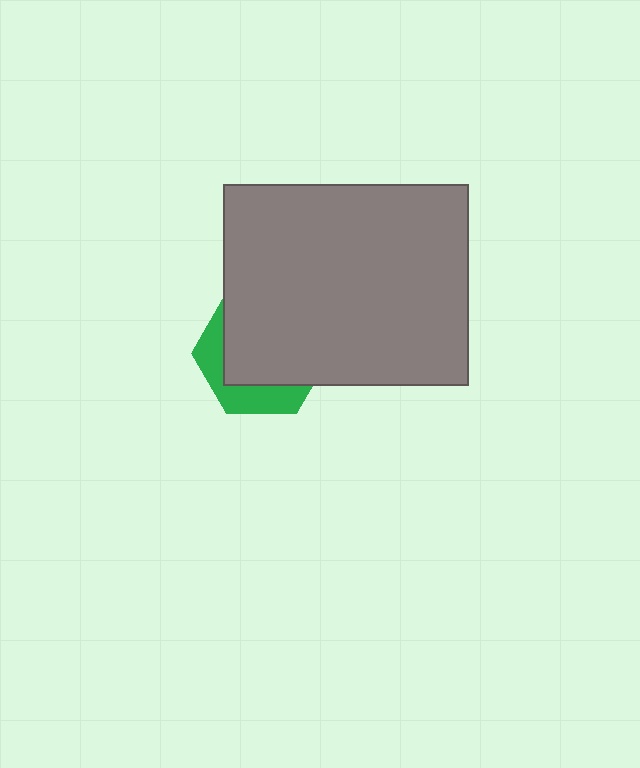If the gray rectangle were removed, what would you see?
You would see the complete green hexagon.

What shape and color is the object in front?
The object in front is a gray rectangle.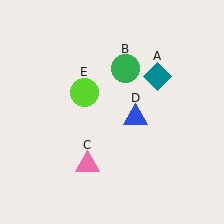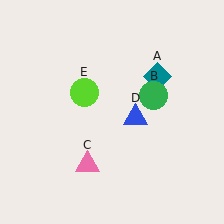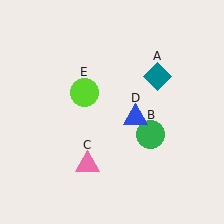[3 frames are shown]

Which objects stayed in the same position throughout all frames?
Teal diamond (object A) and pink triangle (object C) and blue triangle (object D) and lime circle (object E) remained stationary.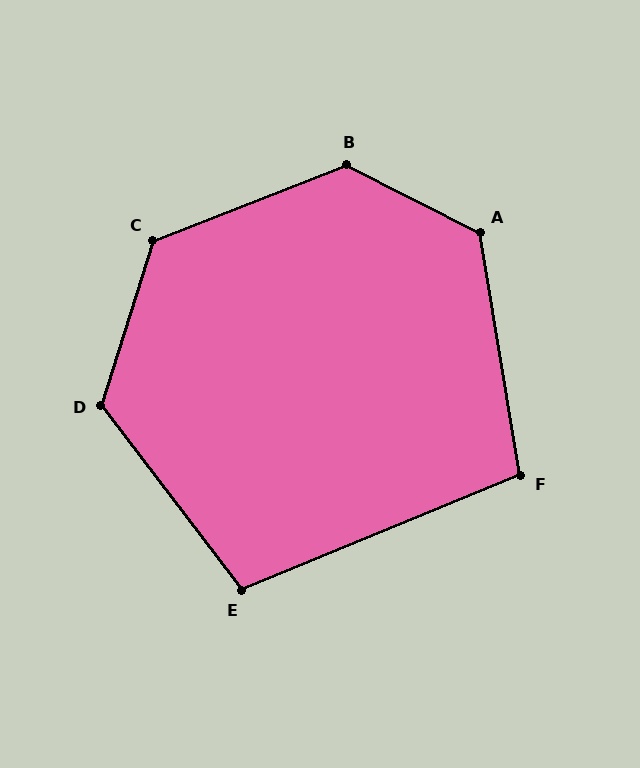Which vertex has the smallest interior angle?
F, at approximately 103 degrees.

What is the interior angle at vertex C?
Approximately 129 degrees (obtuse).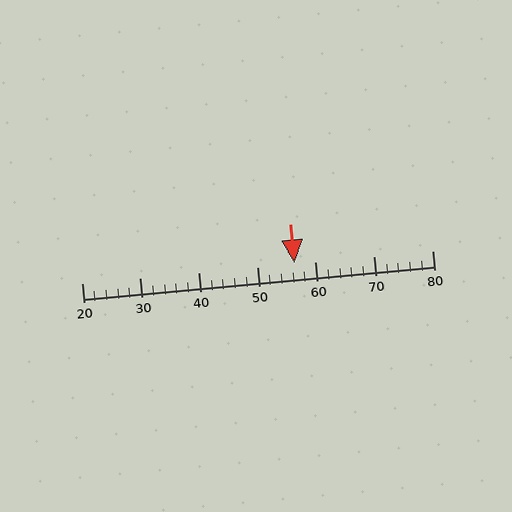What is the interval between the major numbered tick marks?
The major tick marks are spaced 10 units apart.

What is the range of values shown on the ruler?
The ruler shows values from 20 to 80.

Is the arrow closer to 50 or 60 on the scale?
The arrow is closer to 60.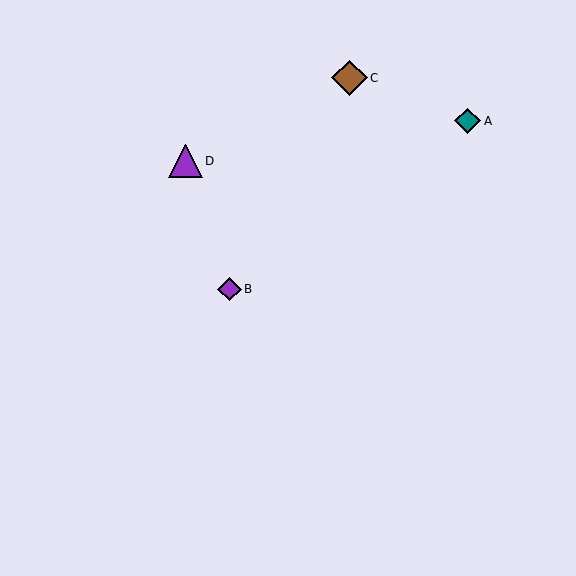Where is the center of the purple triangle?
The center of the purple triangle is at (186, 161).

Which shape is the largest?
The brown diamond (labeled C) is the largest.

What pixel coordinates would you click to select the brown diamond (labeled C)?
Click at (350, 78) to select the brown diamond C.